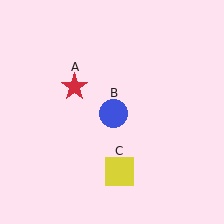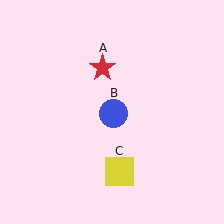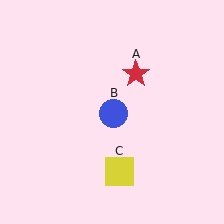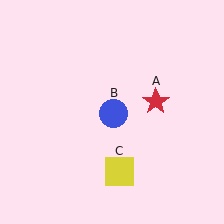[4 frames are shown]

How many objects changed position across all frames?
1 object changed position: red star (object A).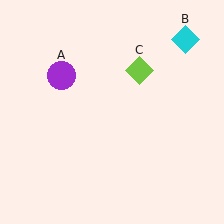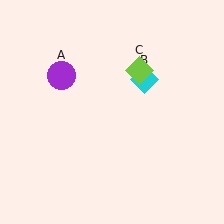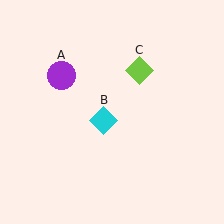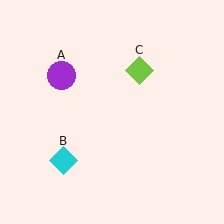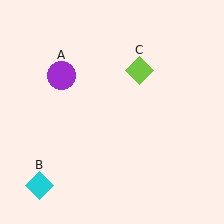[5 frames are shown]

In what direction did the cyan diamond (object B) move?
The cyan diamond (object B) moved down and to the left.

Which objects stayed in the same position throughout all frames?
Purple circle (object A) and lime diamond (object C) remained stationary.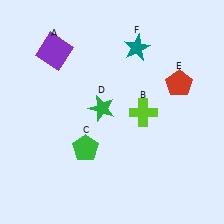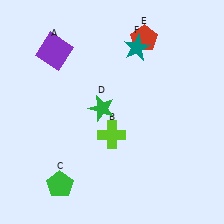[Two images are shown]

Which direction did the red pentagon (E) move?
The red pentagon (E) moved up.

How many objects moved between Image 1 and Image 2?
3 objects moved between the two images.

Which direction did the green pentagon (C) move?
The green pentagon (C) moved down.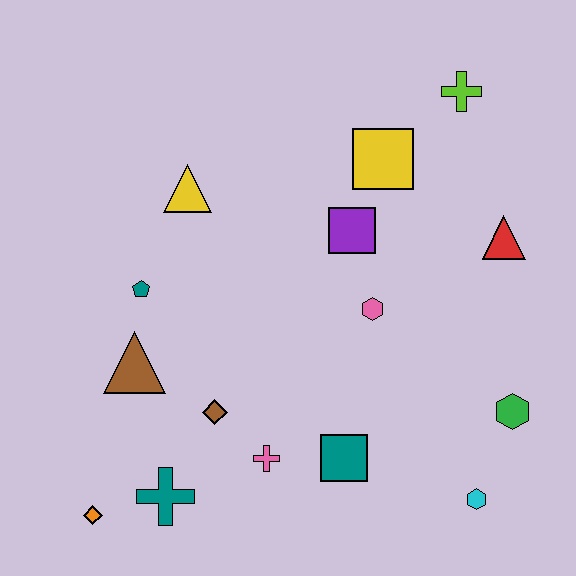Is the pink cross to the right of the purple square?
No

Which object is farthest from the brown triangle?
The lime cross is farthest from the brown triangle.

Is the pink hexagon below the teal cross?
No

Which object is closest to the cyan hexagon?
The green hexagon is closest to the cyan hexagon.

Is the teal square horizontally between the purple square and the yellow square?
No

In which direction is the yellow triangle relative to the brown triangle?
The yellow triangle is above the brown triangle.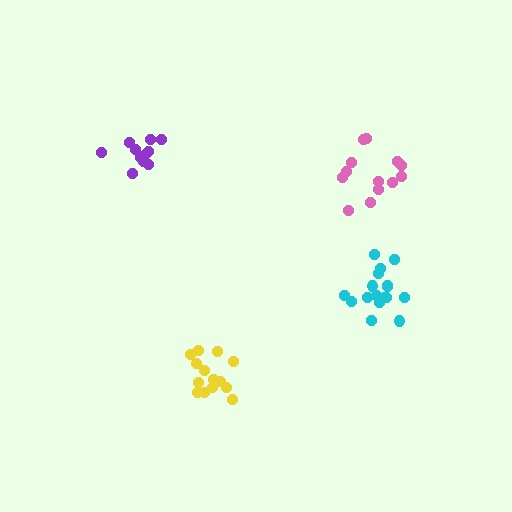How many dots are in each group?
Group 1: 17 dots, Group 2: 14 dots, Group 3: 12 dots, Group 4: 13 dots (56 total).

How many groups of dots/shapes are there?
There are 4 groups.